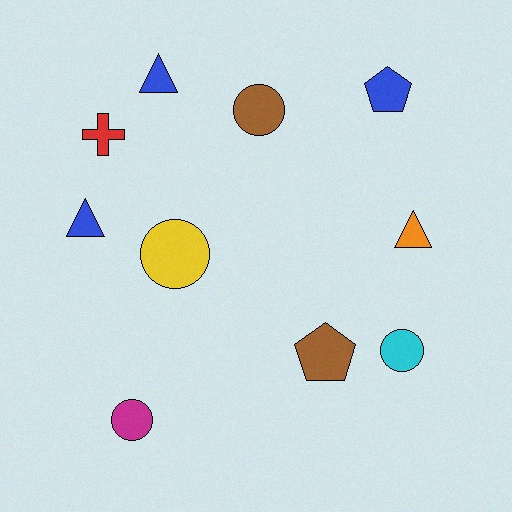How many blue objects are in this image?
There are 3 blue objects.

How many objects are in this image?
There are 10 objects.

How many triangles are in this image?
There are 3 triangles.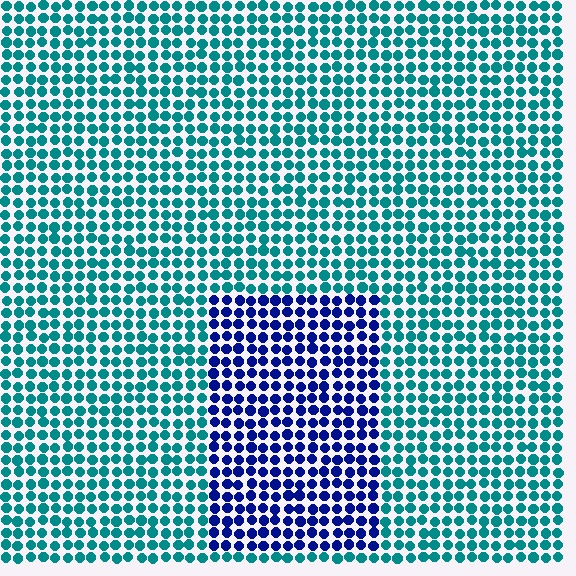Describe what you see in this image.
The image is filled with small teal elements in a uniform arrangement. A rectangle-shaped region is visible where the elements are tinted to a slightly different hue, forming a subtle color boundary.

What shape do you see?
I see a rectangle.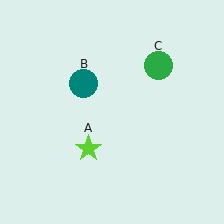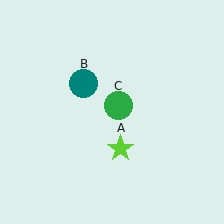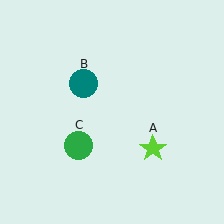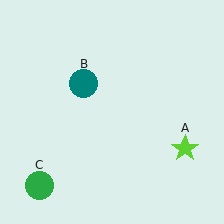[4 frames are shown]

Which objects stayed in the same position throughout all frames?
Teal circle (object B) remained stationary.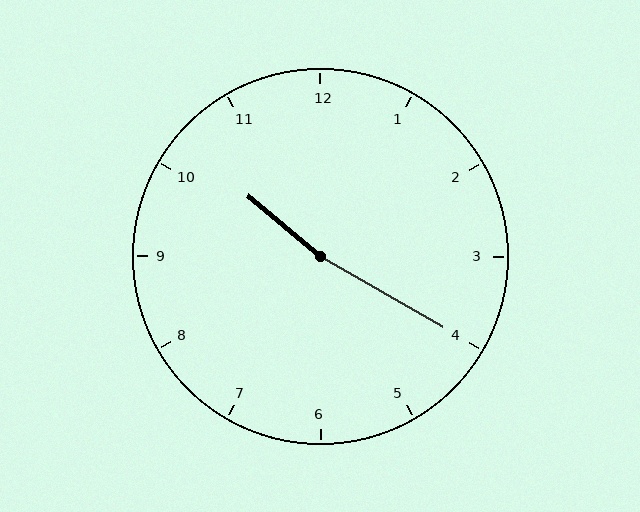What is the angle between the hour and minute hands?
Approximately 170 degrees.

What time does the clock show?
10:20.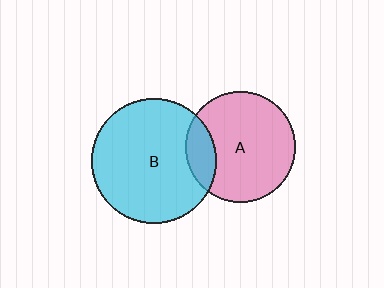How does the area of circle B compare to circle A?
Approximately 1.3 times.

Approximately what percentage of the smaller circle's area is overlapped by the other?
Approximately 15%.